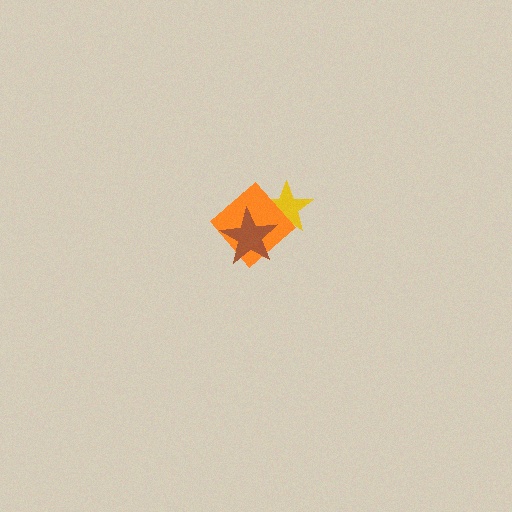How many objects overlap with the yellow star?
2 objects overlap with the yellow star.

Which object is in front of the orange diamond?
The brown star is in front of the orange diamond.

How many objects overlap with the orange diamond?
2 objects overlap with the orange diamond.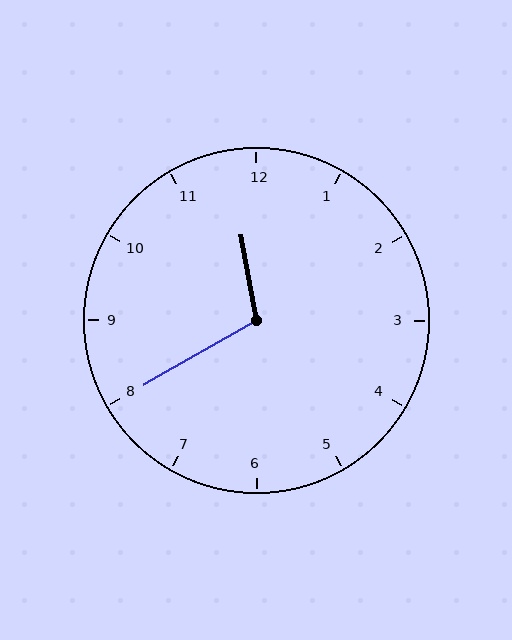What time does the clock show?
11:40.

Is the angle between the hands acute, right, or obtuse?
It is obtuse.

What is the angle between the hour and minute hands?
Approximately 110 degrees.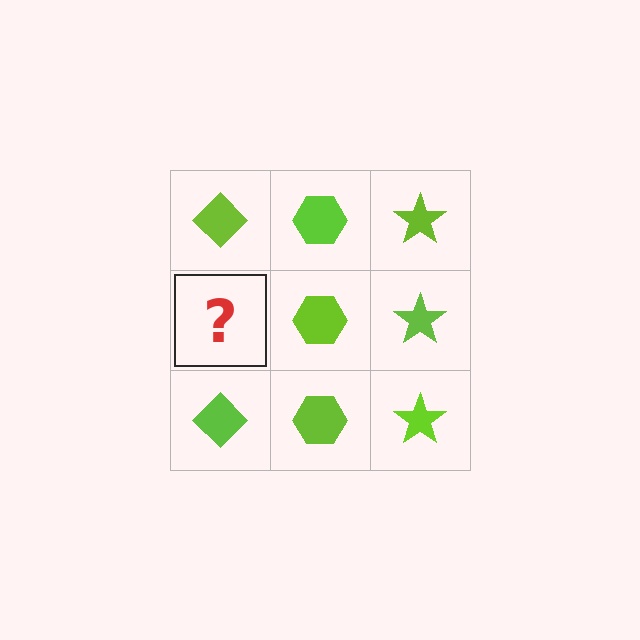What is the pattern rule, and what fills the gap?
The rule is that each column has a consistent shape. The gap should be filled with a lime diamond.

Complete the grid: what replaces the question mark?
The question mark should be replaced with a lime diamond.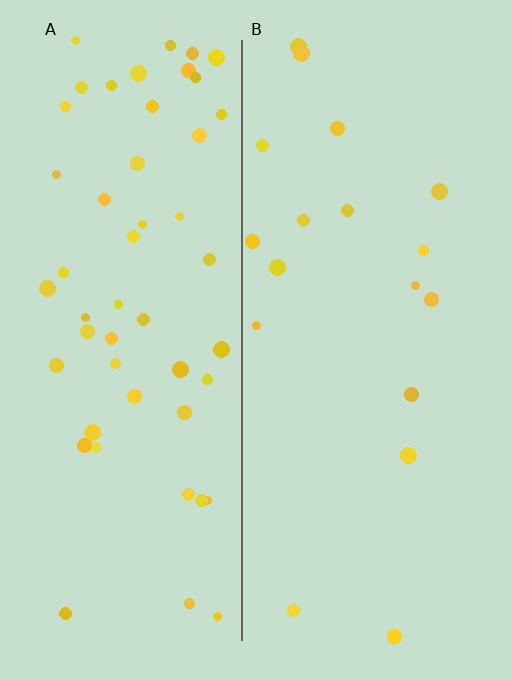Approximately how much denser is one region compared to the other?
Approximately 2.9× — region A over region B.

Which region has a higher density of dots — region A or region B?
A (the left).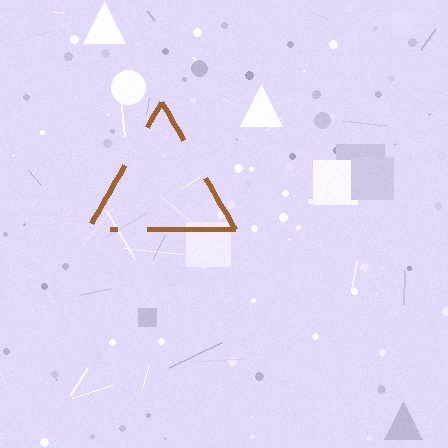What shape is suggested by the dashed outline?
The dashed outline suggests a triangle.